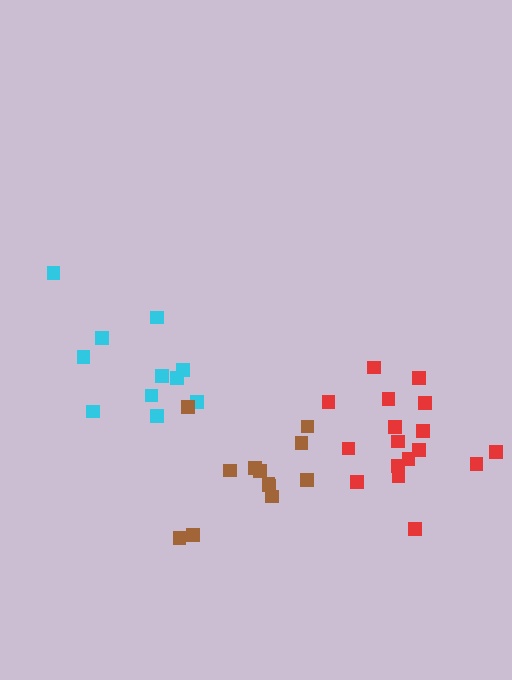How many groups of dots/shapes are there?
There are 3 groups.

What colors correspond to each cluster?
The clusters are colored: cyan, brown, red.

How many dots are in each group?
Group 1: 11 dots, Group 2: 12 dots, Group 3: 17 dots (40 total).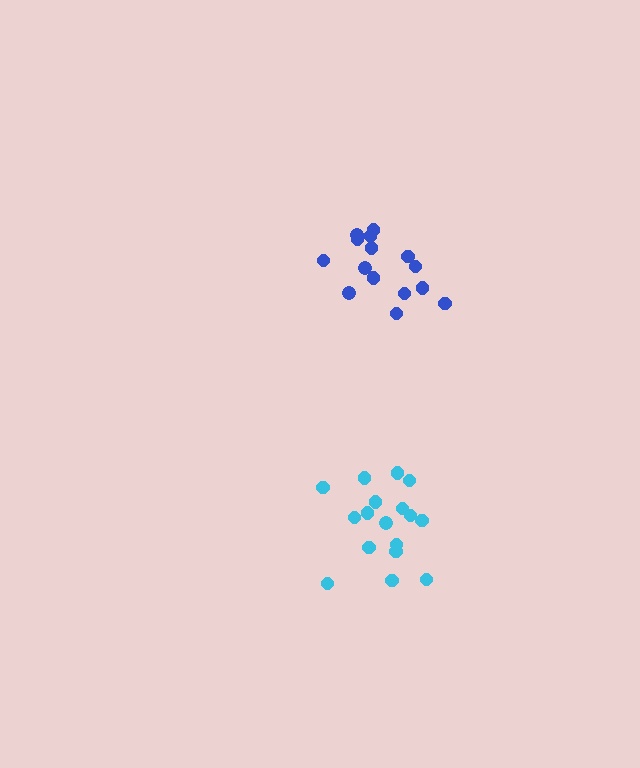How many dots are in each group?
Group 1: 17 dots, Group 2: 15 dots (32 total).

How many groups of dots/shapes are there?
There are 2 groups.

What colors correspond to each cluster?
The clusters are colored: cyan, blue.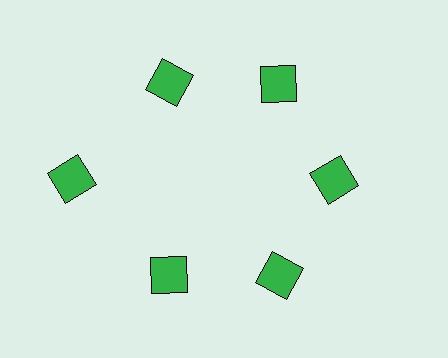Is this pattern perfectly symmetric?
No. The 6 green squares are arranged in a ring, but one element near the 9 o'clock position is pushed outward from the center, breaking the 6-fold rotational symmetry.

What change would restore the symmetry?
The symmetry would be restored by moving it inward, back onto the ring so that all 6 squares sit at equal angles and equal distance from the center.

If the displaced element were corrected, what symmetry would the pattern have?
It would have 6-fold rotational symmetry — the pattern would map onto itself every 60 degrees.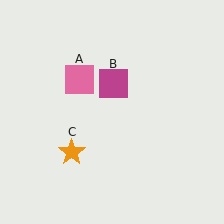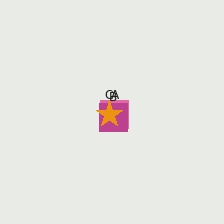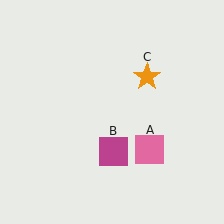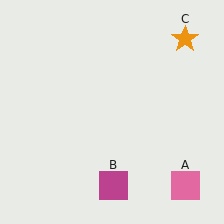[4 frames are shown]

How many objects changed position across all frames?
3 objects changed position: pink square (object A), magenta square (object B), orange star (object C).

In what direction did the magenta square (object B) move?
The magenta square (object B) moved down.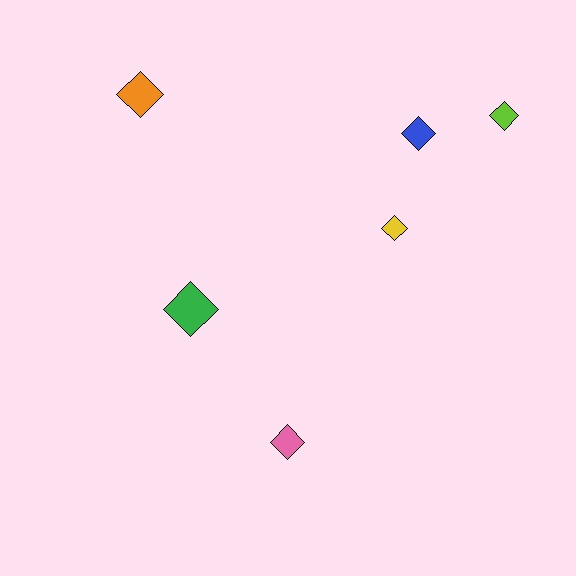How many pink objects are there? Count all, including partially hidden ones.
There is 1 pink object.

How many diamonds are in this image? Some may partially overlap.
There are 6 diamonds.